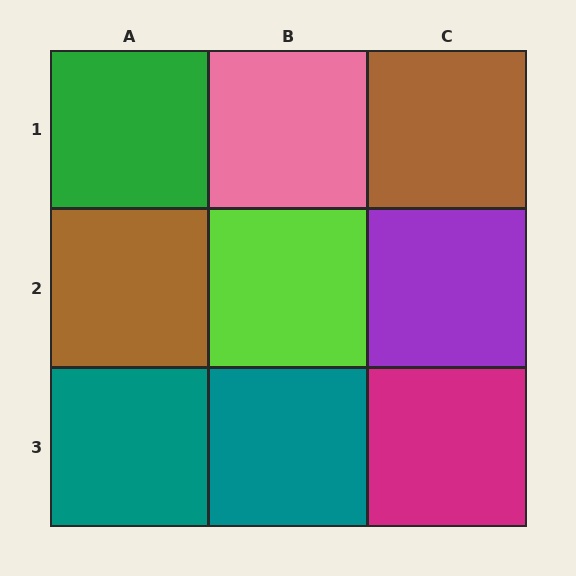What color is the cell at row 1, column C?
Brown.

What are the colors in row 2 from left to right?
Brown, lime, purple.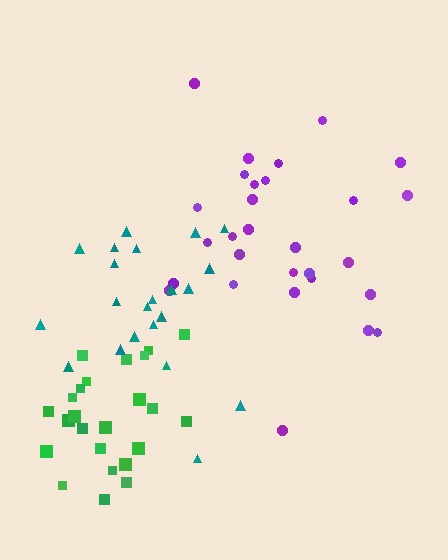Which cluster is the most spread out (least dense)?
Teal.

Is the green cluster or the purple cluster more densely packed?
Green.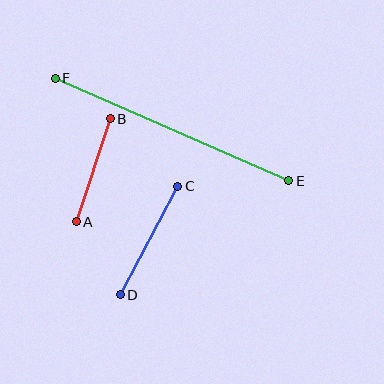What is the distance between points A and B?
The distance is approximately 109 pixels.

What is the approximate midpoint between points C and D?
The midpoint is at approximately (149, 241) pixels.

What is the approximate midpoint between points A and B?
The midpoint is at approximately (93, 170) pixels.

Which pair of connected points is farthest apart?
Points E and F are farthest apart.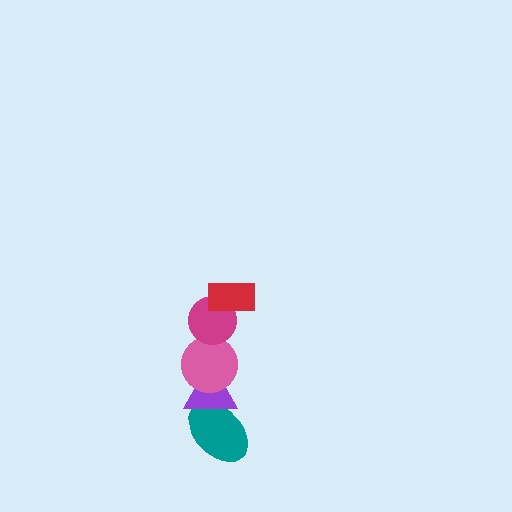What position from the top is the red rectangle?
The red rectangle is 1st from the top.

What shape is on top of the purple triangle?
The pink circle is on top of the purple triangle.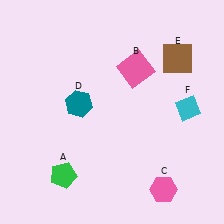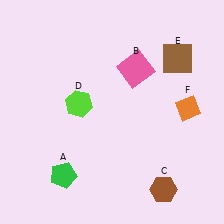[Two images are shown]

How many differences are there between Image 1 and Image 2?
There are 3 differences between the two images.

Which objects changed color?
C changed from pink to brown. D changed from teal to lime. F changed from cyan to orange.